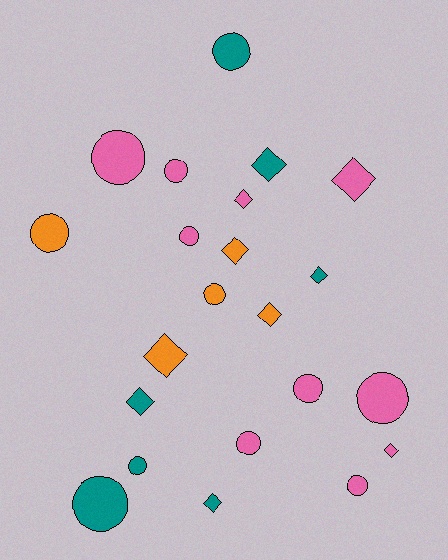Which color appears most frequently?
Pink, with 10 objects.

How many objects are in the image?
There are 22 objects.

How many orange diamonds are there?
There are 3 orange diamonds.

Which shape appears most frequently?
Circle, with 12 objects.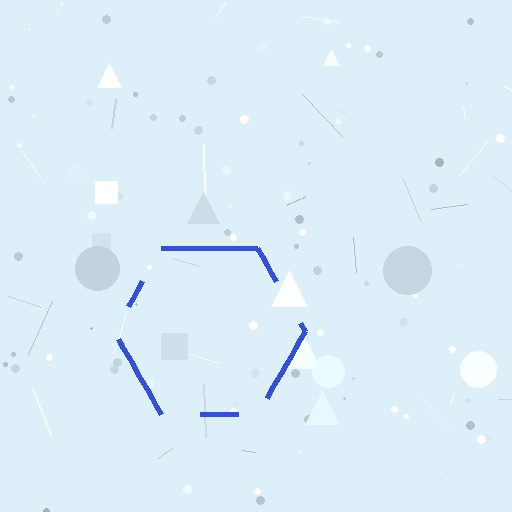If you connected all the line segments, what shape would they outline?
They would outline a hexagon.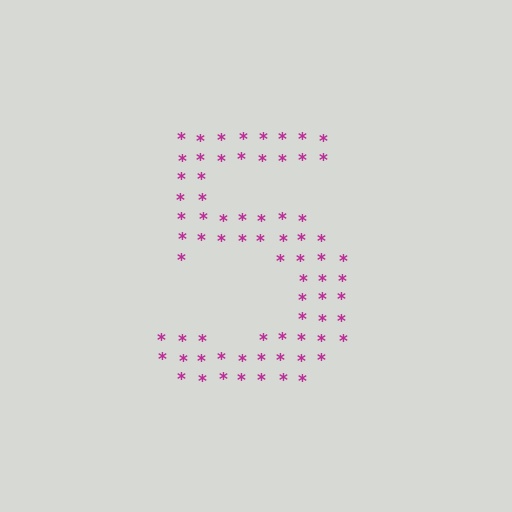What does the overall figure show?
The overall figure shows the digit 5.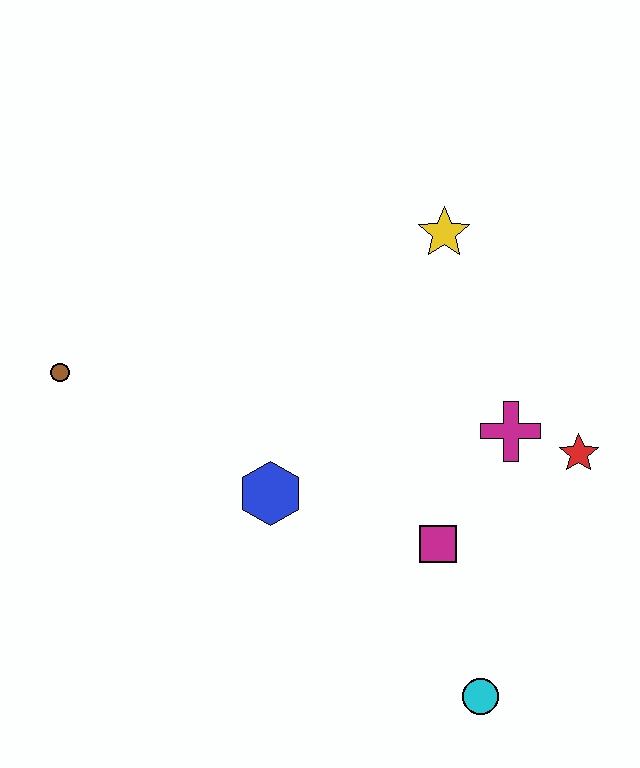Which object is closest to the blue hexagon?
The magenta square is closest to the blue hexagon.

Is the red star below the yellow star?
Yes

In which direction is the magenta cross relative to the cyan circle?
The magenta cross is above the cyan circle.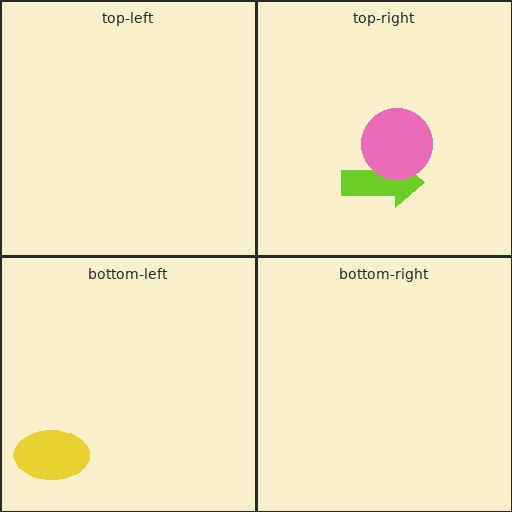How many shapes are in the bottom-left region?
1.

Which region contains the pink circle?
The top-right region.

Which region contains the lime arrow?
The top-right region.